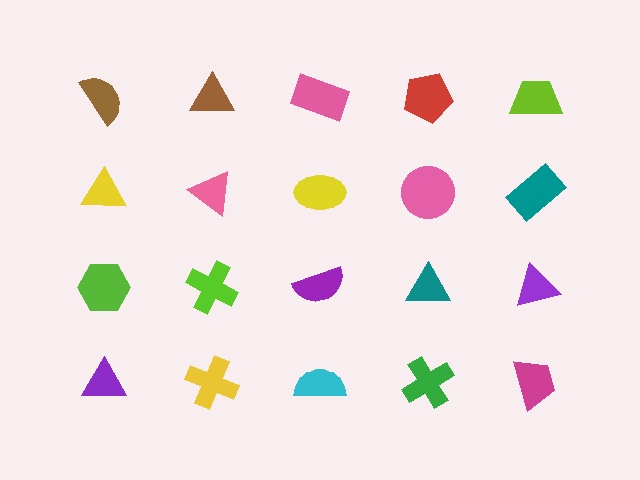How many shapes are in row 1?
5 shapes.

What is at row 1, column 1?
A brown semicircle.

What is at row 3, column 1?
A lime hexagon.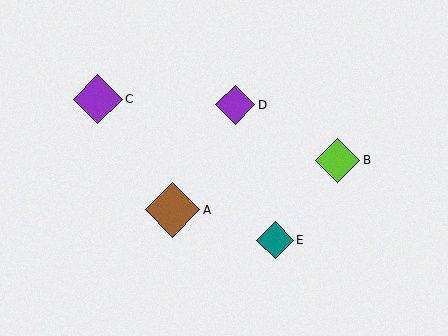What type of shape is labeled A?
Shape A is a brown diamond.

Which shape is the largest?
The brown diamond (labeled A) is the largest.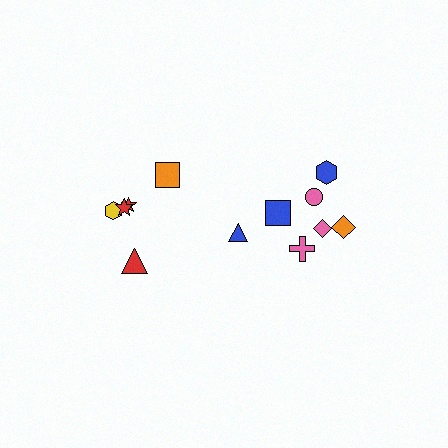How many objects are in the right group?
There are 7 objects.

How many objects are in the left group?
There are 5 objects.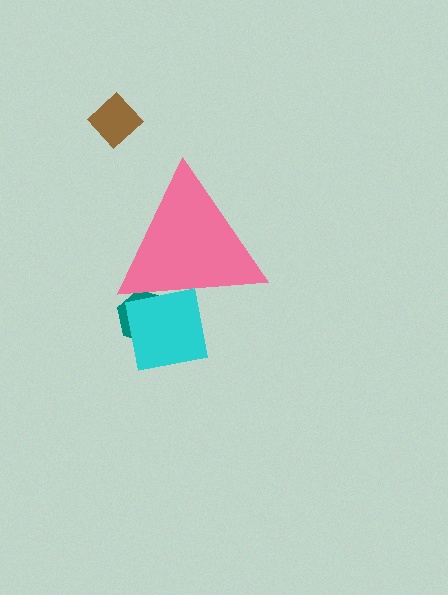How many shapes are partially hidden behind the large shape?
2 shapes are partially hidden.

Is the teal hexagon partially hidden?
Yes, the teal hexagon is partially hidden behind the pink triangle.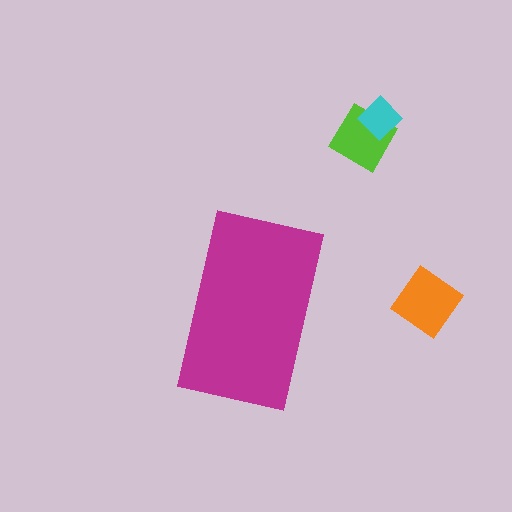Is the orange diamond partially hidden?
No, the orange diamond is fully visible.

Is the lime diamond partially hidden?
No, the lime diamond is fully visible.